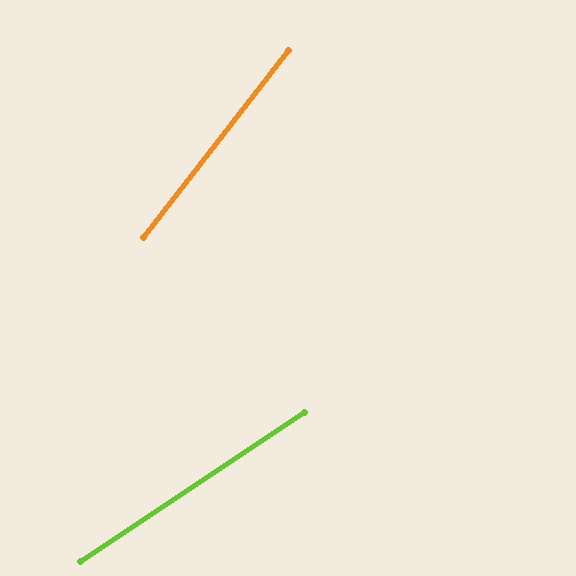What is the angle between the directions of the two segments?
Approximately 19 degrees.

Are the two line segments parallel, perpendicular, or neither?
Neither parallel nor perpendicular — they differ by about 19°.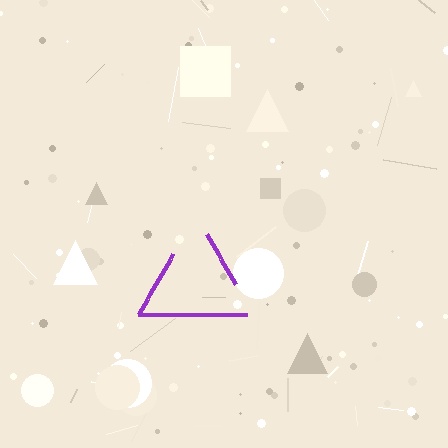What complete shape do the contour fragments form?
The contour fragments form a triangle.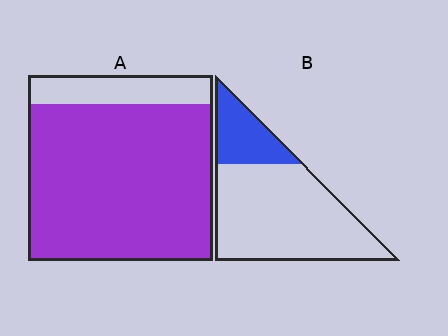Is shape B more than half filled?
No.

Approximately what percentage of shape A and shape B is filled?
A is approximately 85% and B is approximately 25%.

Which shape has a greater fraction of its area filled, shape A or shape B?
Shape A.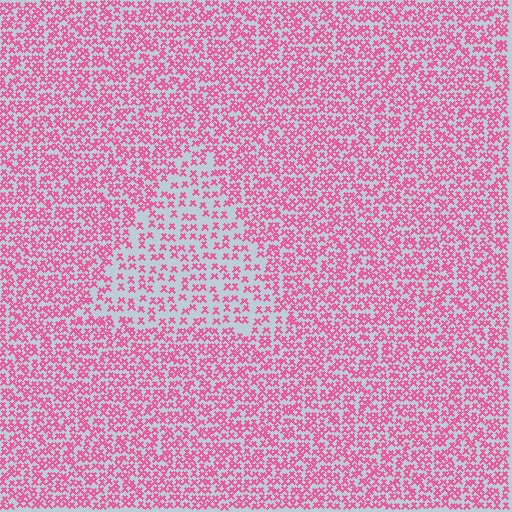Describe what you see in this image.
The image contains small pink elements arranged at two different densities. A triangle-shaped region is visible where the elements are less densely packed than the surrounding area.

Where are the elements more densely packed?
The elements are more densely packed outside the triangle boundary.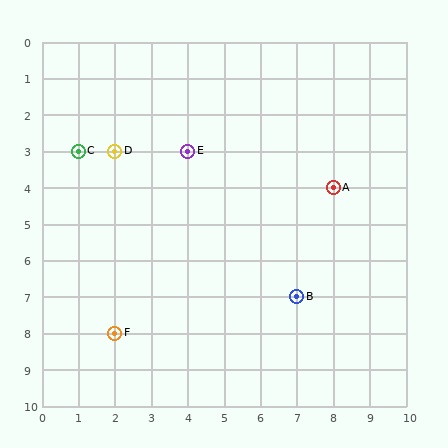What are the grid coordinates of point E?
Point E is at grid coordinates (4, 3).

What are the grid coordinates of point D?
Point D is at grid coordinates (2, 3).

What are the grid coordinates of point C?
Point C is at grid coordinates (1, 3).